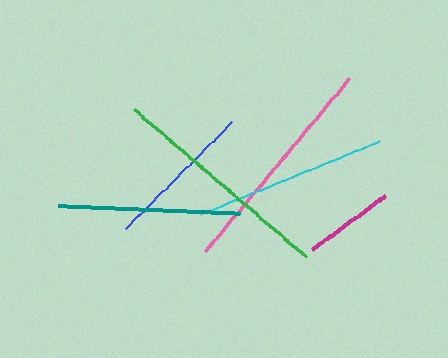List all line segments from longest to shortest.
From longest to shortest: green, pink, cyan, teal, blue, magenta.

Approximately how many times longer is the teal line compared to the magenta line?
The teal line is approximately 2.0 times the length of the magenta line.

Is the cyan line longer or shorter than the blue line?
The cyan line is longer than the blue line.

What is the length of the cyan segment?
The cyan segment is approximately 193 pixels long.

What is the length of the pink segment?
The pink segment is approximately 226 pixels long.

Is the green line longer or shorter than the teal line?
The green line is longer than the teal line.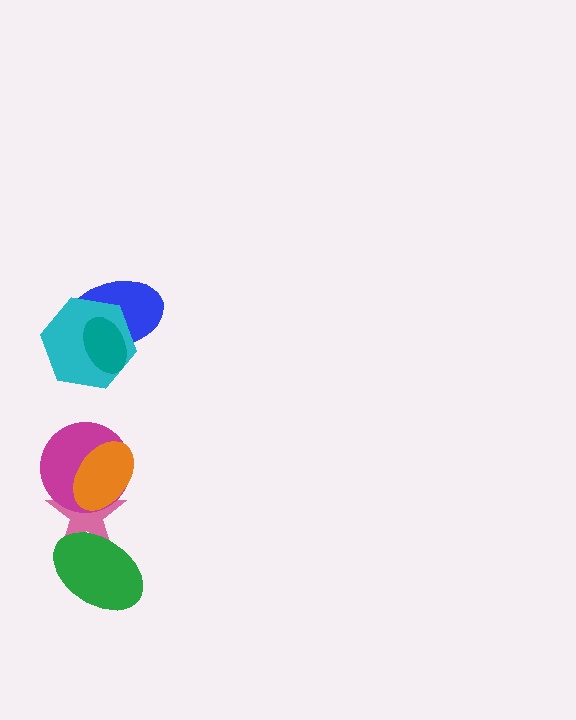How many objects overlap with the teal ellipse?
2 objects overlap with the teal ellipse.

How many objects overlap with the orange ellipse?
2 objects overlap with the orange ellipse.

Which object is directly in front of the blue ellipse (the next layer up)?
The cyan hexagon is directly in front of the blue ellipse.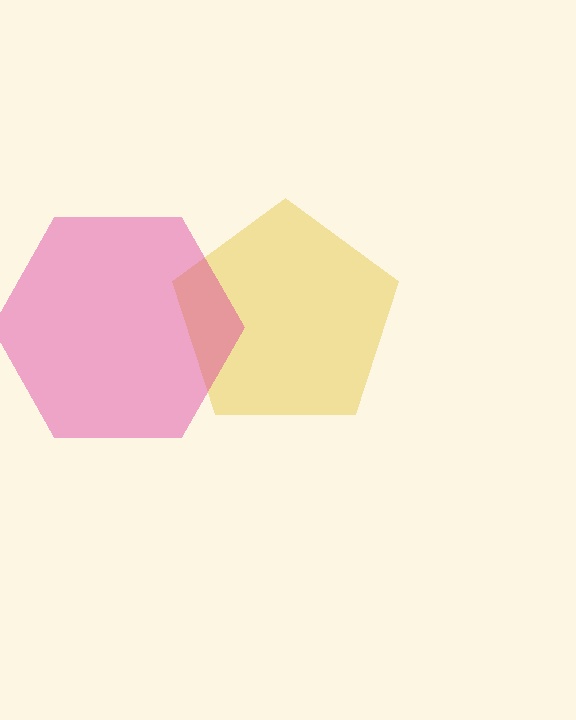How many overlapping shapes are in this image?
There are 2 overlapping shapes in the image.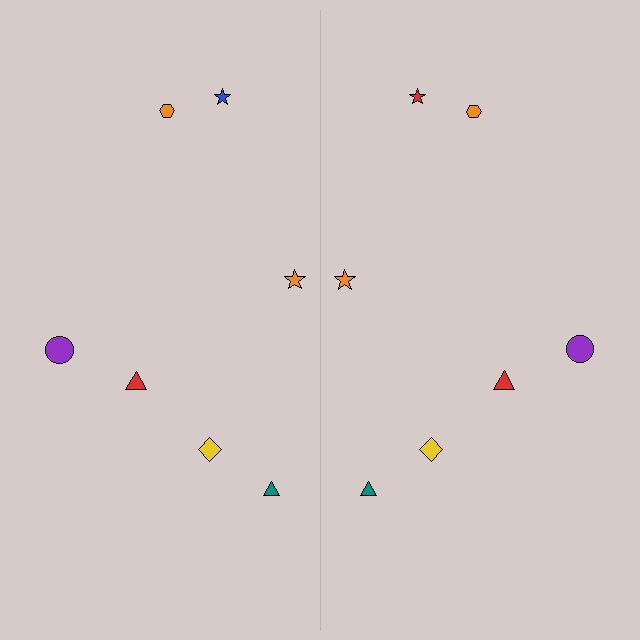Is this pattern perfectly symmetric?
No, the pattern is not perfectly symmetric. The red star on the right side breaks the symmetry — its mirror counterpart is blue.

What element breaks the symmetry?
The red star on the right side breaks the symmetry — its mirror counterpart is blue.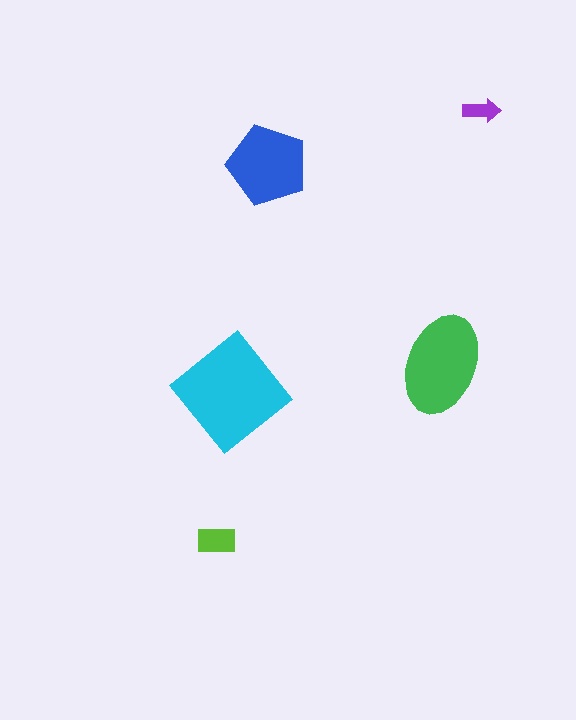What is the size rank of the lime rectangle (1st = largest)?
4th.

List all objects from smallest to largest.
The purple arrow, the lime rectangle, the blue pentagon, the green ellipse, the cyan diamond.